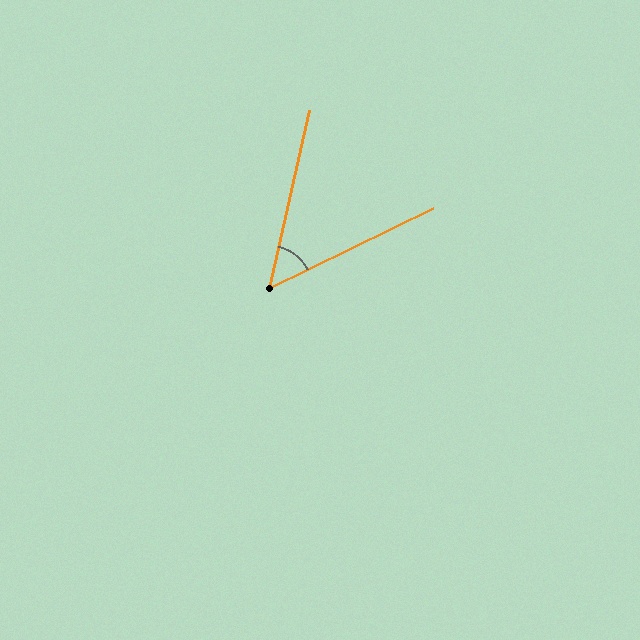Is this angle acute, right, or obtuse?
It is acute.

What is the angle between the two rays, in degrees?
Approximately 51 degrees.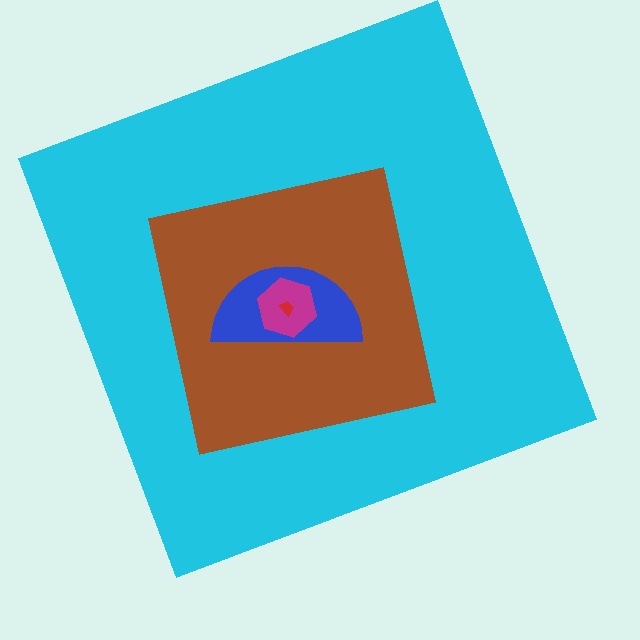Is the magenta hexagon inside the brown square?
Yes.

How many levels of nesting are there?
5.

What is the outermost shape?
The cyan square.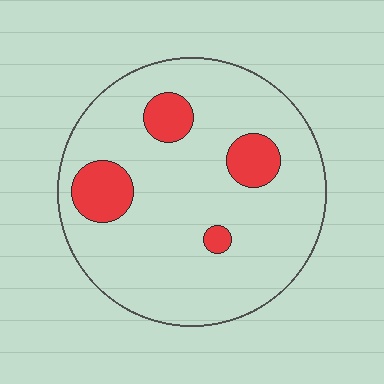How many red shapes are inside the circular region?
4.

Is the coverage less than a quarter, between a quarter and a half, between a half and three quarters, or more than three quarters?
Less than a quarter.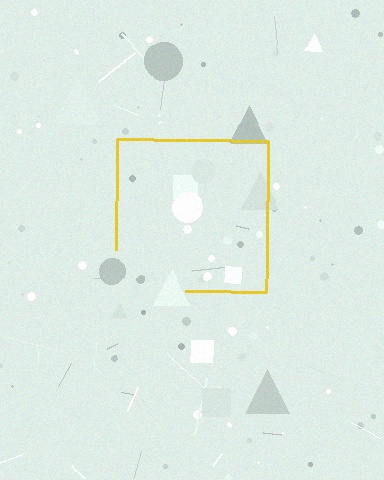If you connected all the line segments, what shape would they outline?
They would outline a square.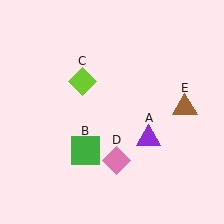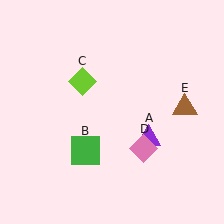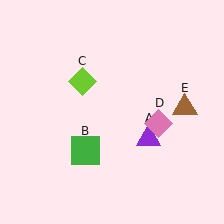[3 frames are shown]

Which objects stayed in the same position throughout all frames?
Purple triangle (object A) and green square (object B) and lime diamond (object C) and brown triangle (object E) remained stationary.